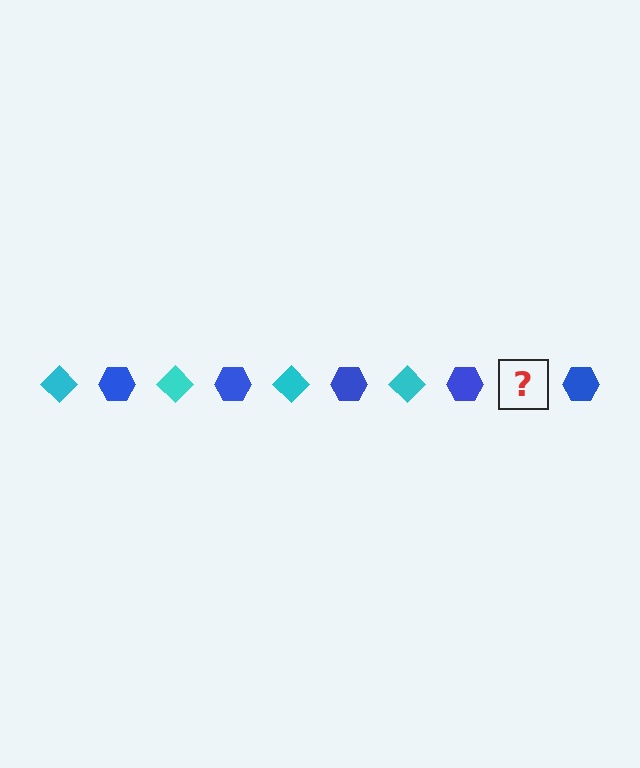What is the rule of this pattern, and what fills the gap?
The rule is that the pattern alternates between cyan diamond and blue hexagon. The gap should be filled with a cyan diamond.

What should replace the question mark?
The question mark should be replaced with a cyan diamond.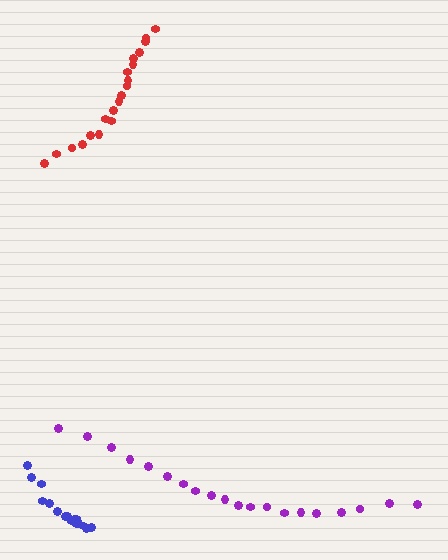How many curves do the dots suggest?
There are 3 distinct paths.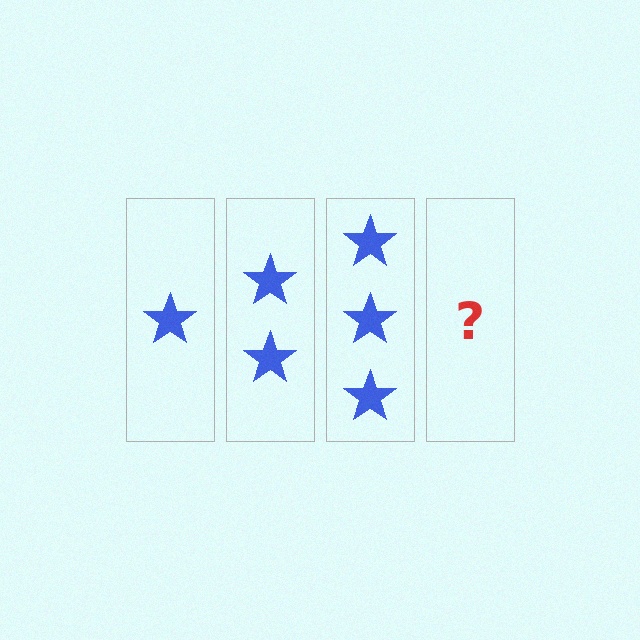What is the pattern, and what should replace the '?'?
The pattern is that each step adds one more star. The '?' should be 4 stars.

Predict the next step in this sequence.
The next step is 4 stars.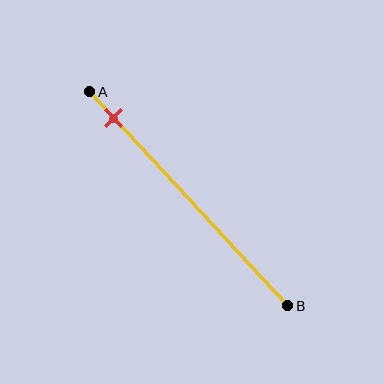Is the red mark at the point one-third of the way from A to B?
No, the mark is at about 10% from A, not at the 33% one-third point.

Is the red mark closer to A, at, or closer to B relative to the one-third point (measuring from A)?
The red mark is closer to point A than the one-third point of segment AB.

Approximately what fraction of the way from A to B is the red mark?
The red mark is approximately 10% of the way from A to B.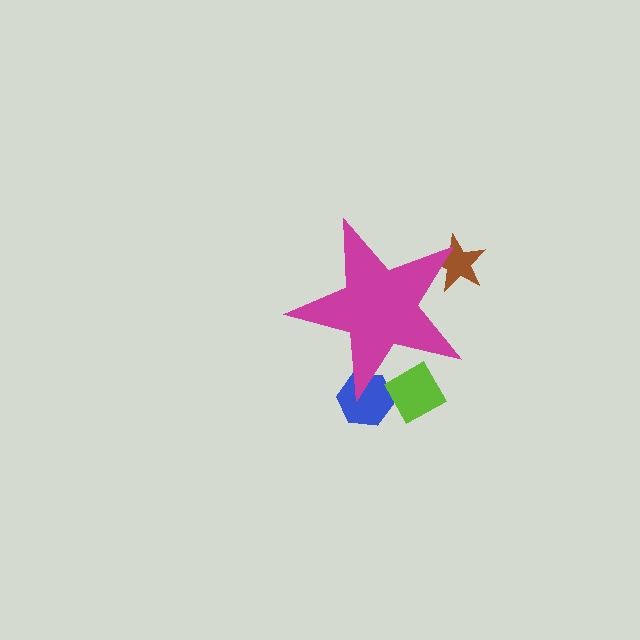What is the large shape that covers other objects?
A magenta star.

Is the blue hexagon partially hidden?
Yes, the blue hexagon is partially hidden behind the magenta star.